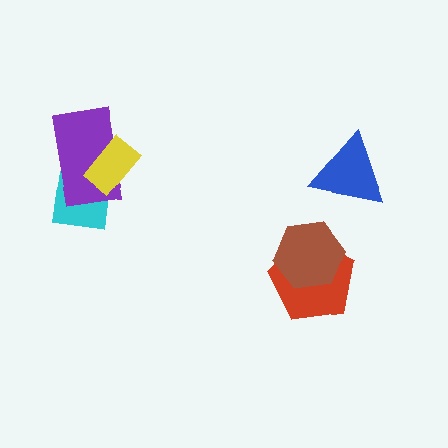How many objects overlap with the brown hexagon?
1 object overlaps with the brown hexagon.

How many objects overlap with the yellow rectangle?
2 objects overlap with the yellow rectangle.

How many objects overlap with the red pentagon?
1 object overlaps with the red pentagon.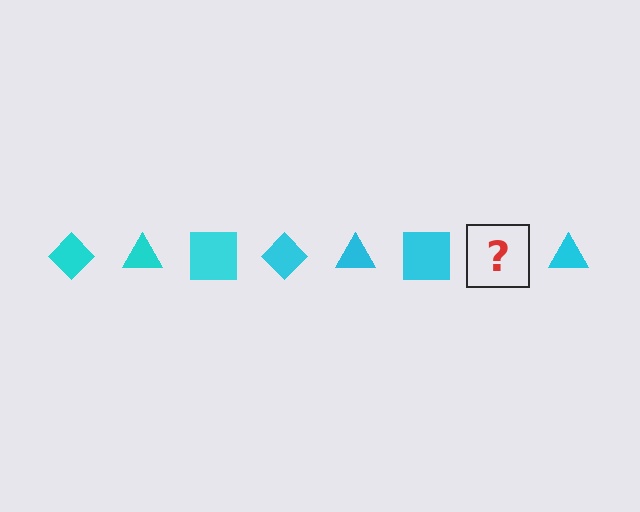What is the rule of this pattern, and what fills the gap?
The rule is that the pattern cycles through diamond, triangle, square shapes in cyan. The gap should be filled with a cyan diamond.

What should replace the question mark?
The question mark should be replaced with a cyan diamond.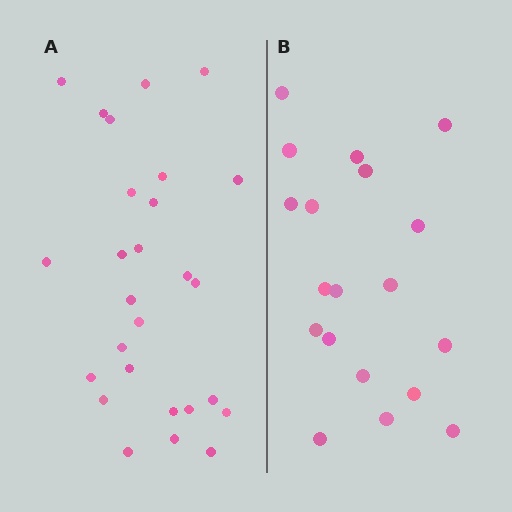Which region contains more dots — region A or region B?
Region A (the left region) has more dots.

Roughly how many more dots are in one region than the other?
Region A has roughly 8 or so more dots than region B.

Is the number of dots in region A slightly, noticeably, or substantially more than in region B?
Region A has noticeably more, but not dramatically so. The ratio is roughly 1.4 to 1.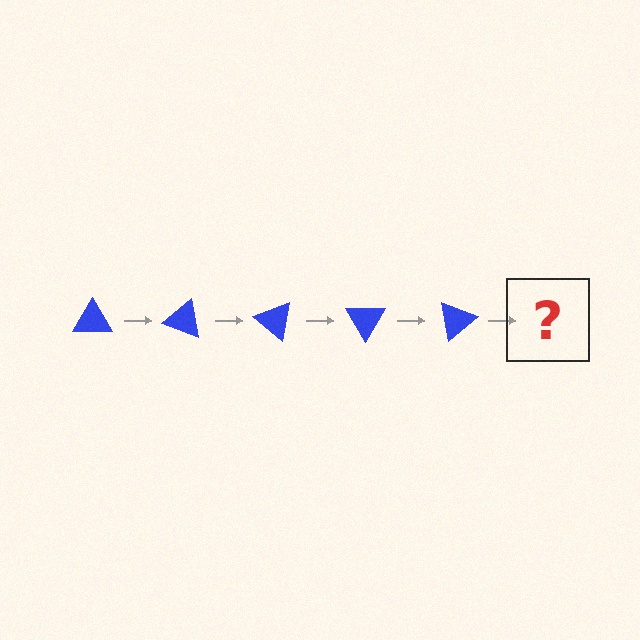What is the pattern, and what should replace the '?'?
The pattern is that the triangle rotates 20 degrees each step. The '?' should be a blue triangle rotated 100 degrees.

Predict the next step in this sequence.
The next step is a blue triangle rotated 100 degrees.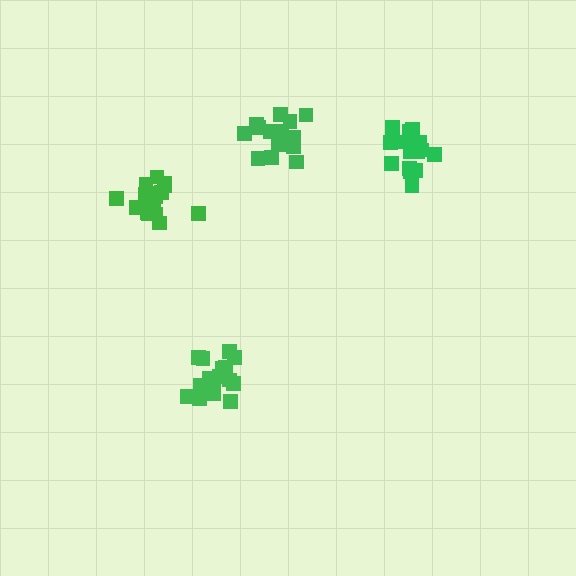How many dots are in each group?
Group 1: 18 dots, Group 2: 16 dots, Group 3: 15 dots, Group 4: 18 dots (67 total).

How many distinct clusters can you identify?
There are 4 distinct clusters.